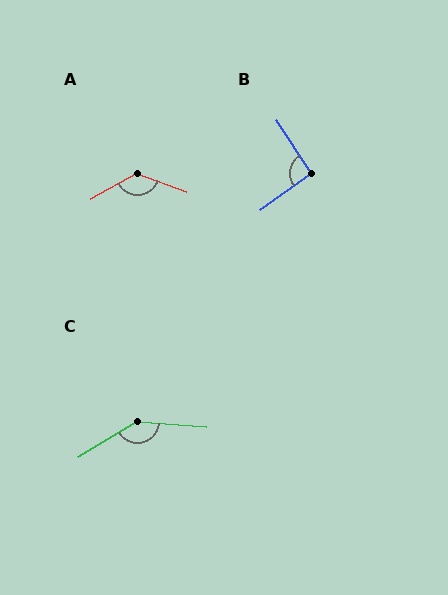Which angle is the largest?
C, at approximately 144 degrees.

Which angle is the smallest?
B, at approximately 92 degrees.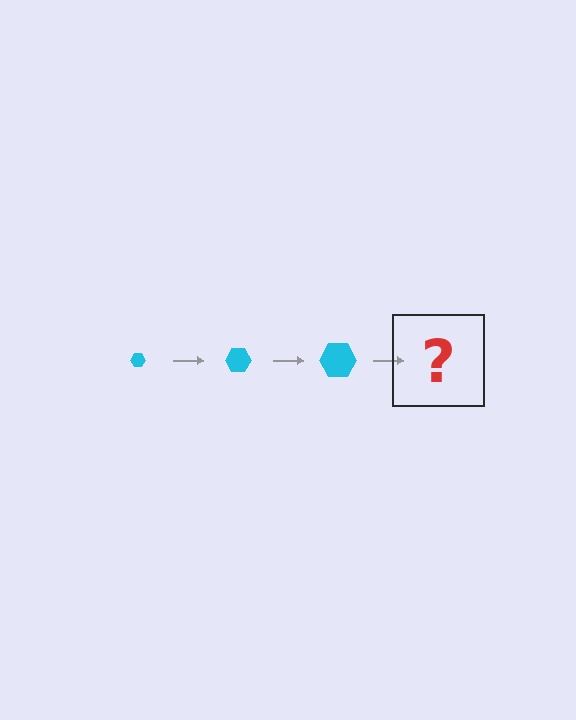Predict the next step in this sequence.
The next step is a cyan hexagon, larger than the previous one.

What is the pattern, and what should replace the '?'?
The pattern is that the hexagon gets progressively larger each step. The '?' should be a cyan hexagon, larger than the previous one.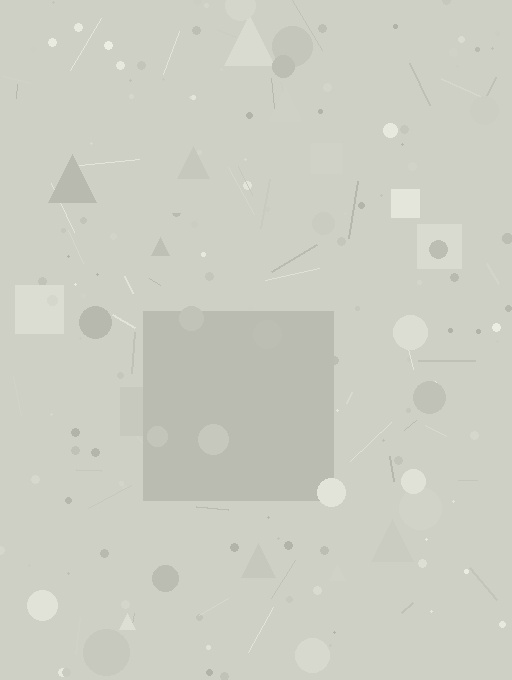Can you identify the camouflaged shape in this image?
The camouflaged shape is a square.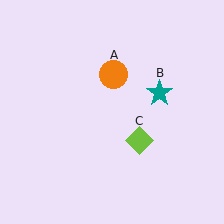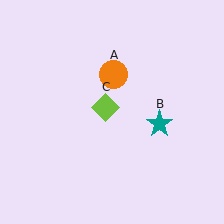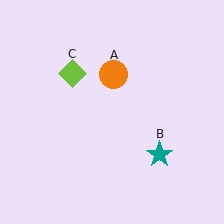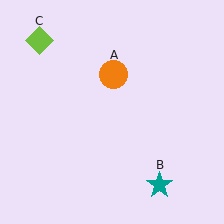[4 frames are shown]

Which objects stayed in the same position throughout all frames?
Orange circle (object A) remained stationary.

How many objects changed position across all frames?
2 objects changed position: teal star (object B), lime diamond (object C).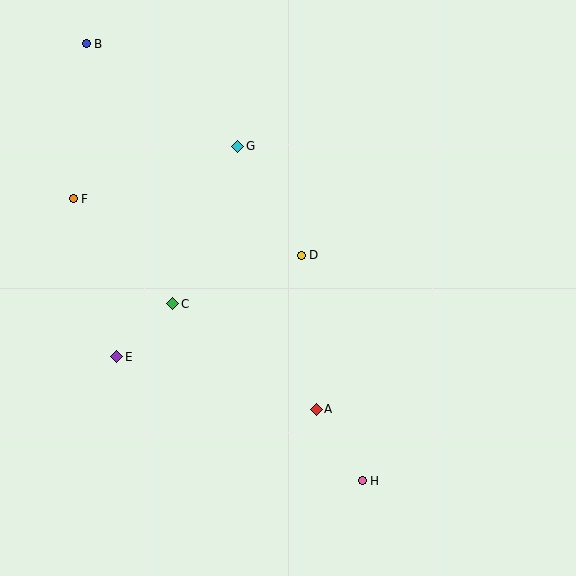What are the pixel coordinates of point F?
Point F is at (73, 199).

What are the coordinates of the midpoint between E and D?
The midpoint between E and D is at (209, 306).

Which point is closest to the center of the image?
Point D at (301, 255) is closest to the center.